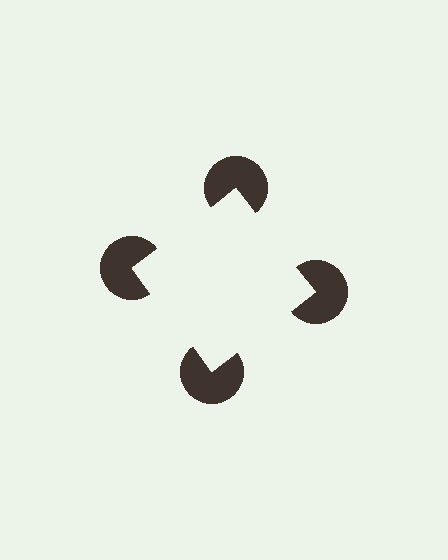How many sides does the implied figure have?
4 sides.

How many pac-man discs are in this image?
There are 4 — one at each vertex of the illusory square.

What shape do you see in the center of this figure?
An illusory square — its edges are inferred from the aligned wedge cuts in the pac-man discs, not physically drawn.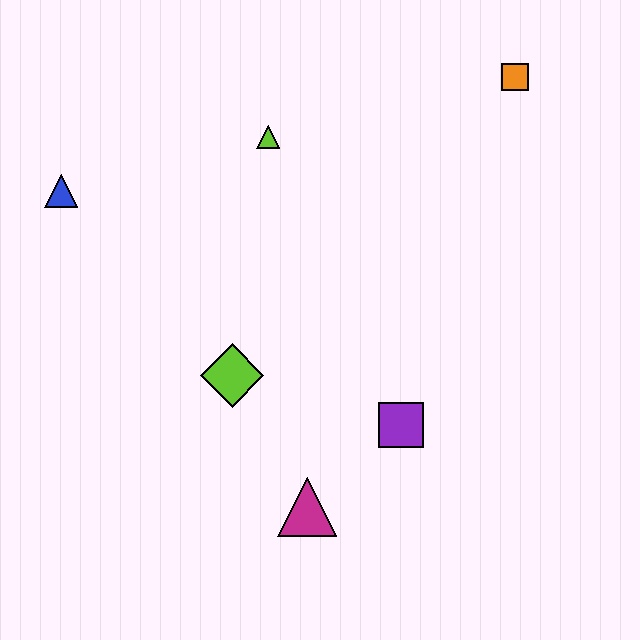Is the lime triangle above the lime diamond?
Yes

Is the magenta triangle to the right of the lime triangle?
Yes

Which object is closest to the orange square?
The lime triangle is closest to the orange square.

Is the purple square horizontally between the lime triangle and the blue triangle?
No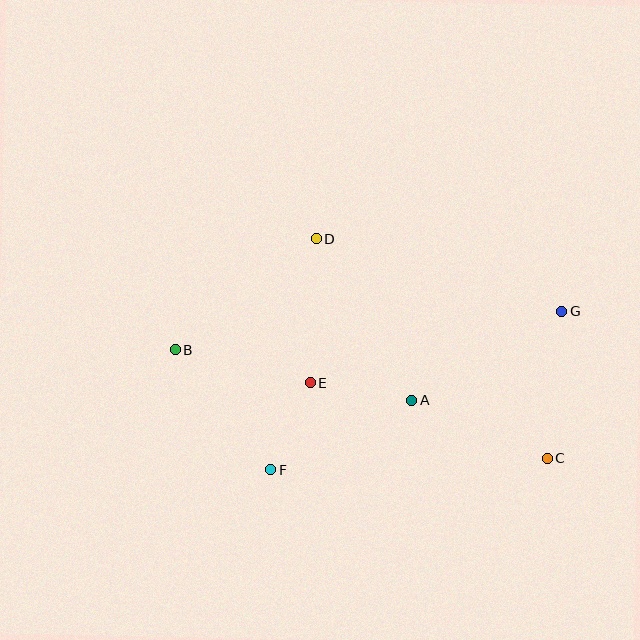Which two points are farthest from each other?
Points B and G are farthest from each other.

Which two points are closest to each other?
Points E and F are closest to each other.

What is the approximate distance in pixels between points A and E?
The distance between A and E is approximately 104 pixels.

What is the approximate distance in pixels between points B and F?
The distance between B and F is approximately 153 pixels.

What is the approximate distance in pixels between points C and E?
The distance between C and E is approximately 249 pixels.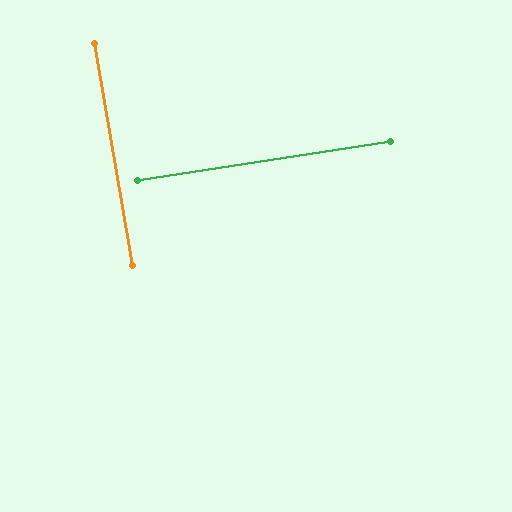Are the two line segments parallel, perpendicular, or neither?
Perpendicular — they meet at approximately 89°.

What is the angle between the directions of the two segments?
Approximately 89 degrees.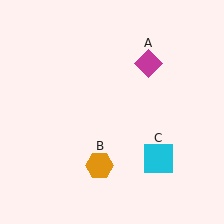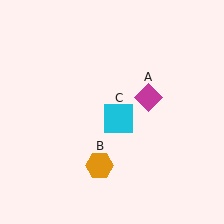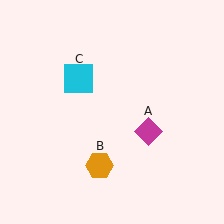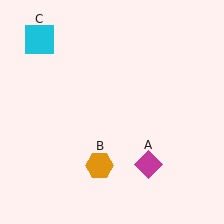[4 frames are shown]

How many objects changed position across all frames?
2 objects changed position: magenta diamond (object A), cyan square (object C).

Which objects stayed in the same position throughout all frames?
Orange hexagon (object B) remained stationary.